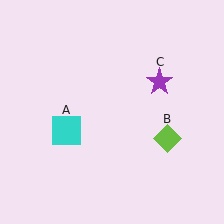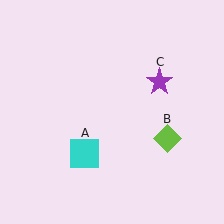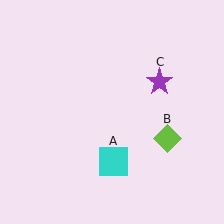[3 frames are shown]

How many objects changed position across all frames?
1 object changed position: cyan square (object A).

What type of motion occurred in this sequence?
The cyan square (object A) rotated counterclockwise around the center of the scene.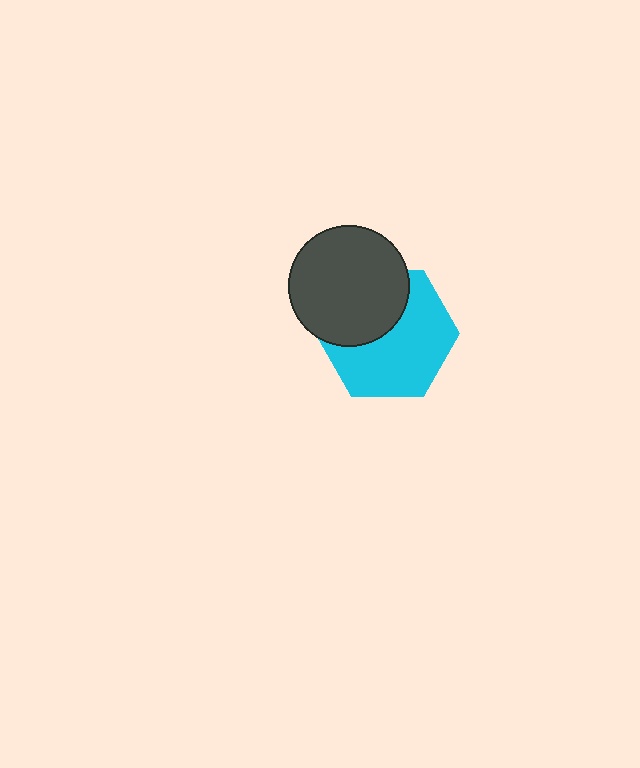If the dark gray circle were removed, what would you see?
You would see the complete cyan hexagon.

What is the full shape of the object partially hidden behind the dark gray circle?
The partially hidden object is a cyan hexagon.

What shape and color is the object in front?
The object in front is a dark gray circle.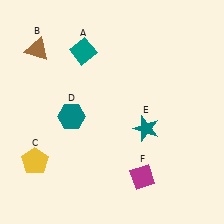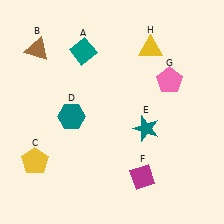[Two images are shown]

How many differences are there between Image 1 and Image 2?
There are 2 differences between the two images.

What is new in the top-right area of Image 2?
A pink pentagon (G) was added in the top-right area of Image 2.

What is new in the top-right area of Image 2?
A yellow triangle (H) was added in the top-right area of Image 2.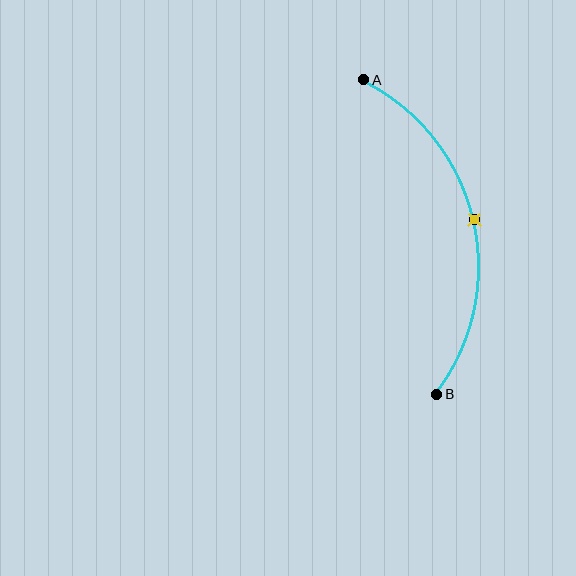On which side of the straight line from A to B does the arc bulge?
The arc bulges to the right of the straight line connecting A and B.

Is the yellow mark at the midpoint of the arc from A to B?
Yes. The yellow mark lies on the arc at equal arc-length from both A and B — it is the arc midpoint.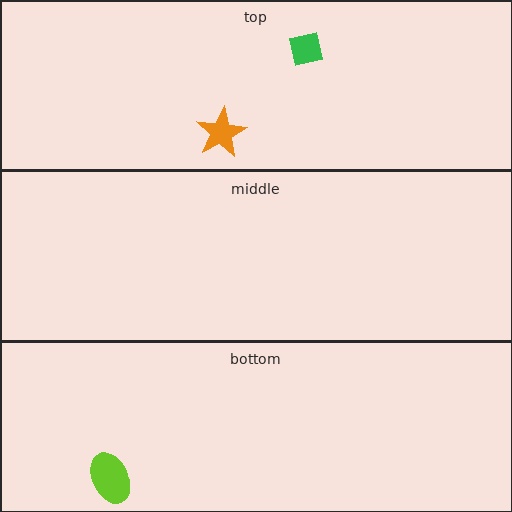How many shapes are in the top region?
2.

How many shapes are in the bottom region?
1.